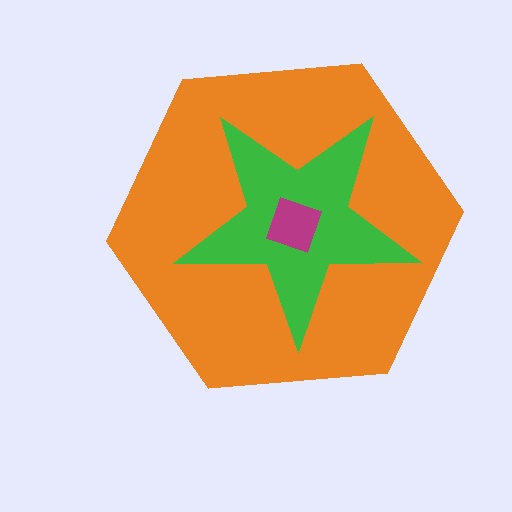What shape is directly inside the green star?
The magenta square.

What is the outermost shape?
The orange hexagon.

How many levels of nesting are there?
3.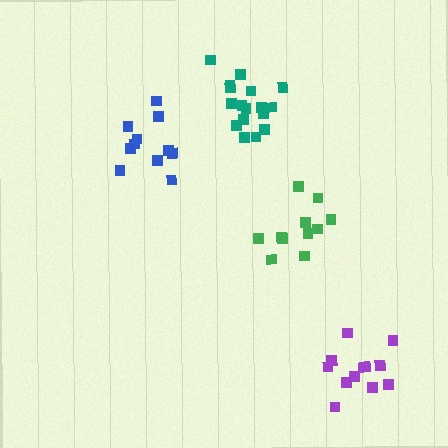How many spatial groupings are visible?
There are 4 spatial groupings.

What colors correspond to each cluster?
The clusters are colored: teal, blue, green, purple.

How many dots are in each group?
Group 1: 17 dots, Group 2: 11 dots, Group 3: 11 dots, Group 4: 12 dots (51 total).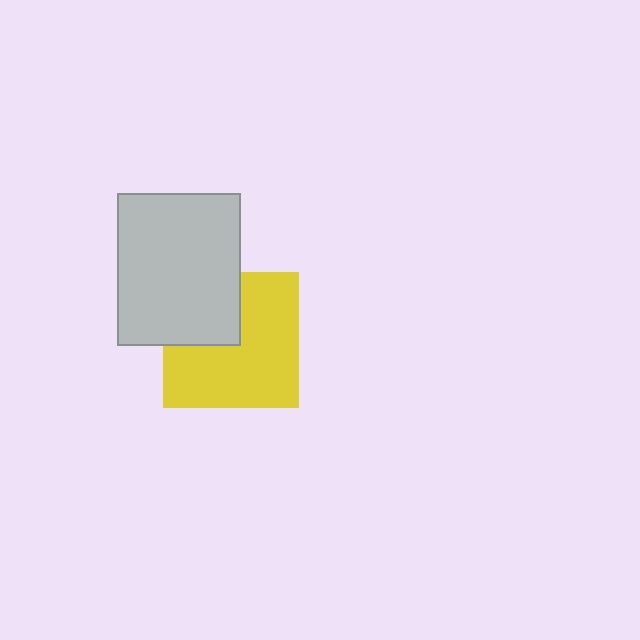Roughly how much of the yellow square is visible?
Most of it is visible (roughly 69%).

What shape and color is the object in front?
The object in front is a light gray rectangle.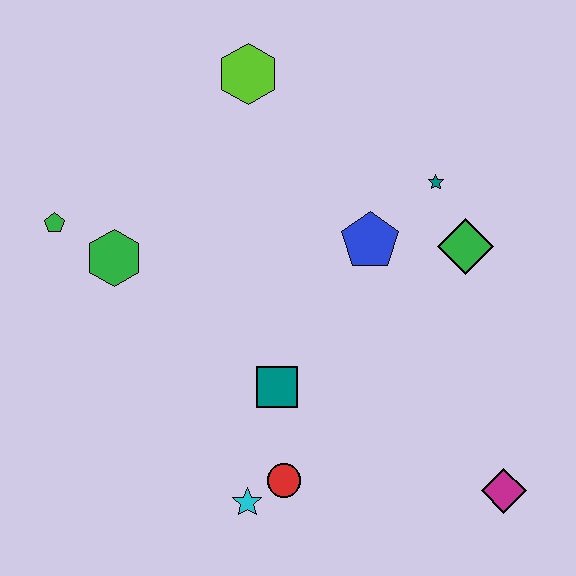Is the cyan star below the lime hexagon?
Yes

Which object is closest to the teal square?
The red circle is closest to the teal square.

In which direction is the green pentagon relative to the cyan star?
The green pentagon is above the cyan star.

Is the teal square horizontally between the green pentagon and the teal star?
Yes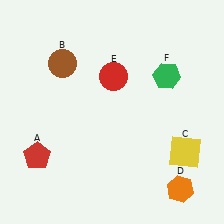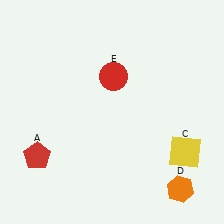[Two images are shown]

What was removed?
The brown circle (B), the green hexagon (F) were removed in Image 2.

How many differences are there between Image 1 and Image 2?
There are 2 differences between the two images.